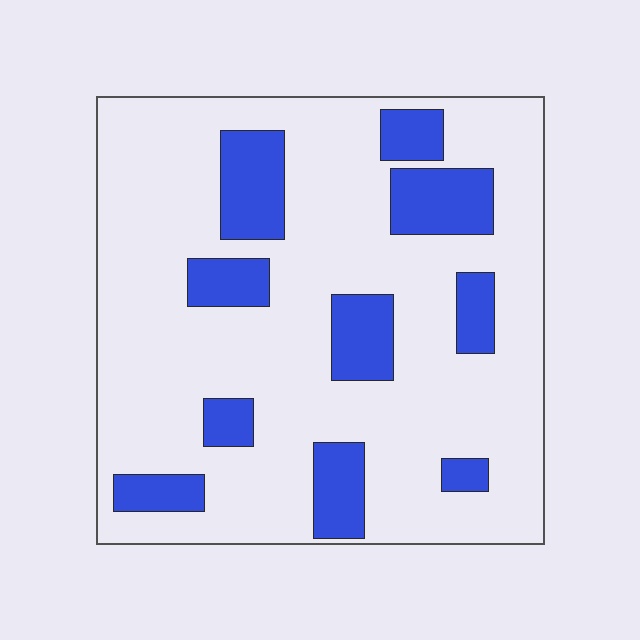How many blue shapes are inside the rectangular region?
10.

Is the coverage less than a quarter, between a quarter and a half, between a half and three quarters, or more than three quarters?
Less than a quarter.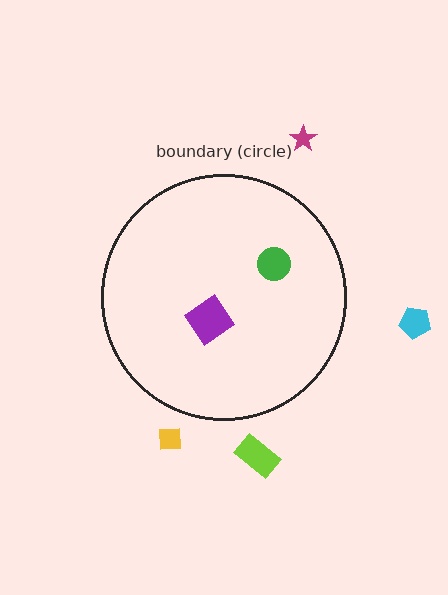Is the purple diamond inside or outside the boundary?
Inside.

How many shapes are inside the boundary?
2 inside, 4 outside.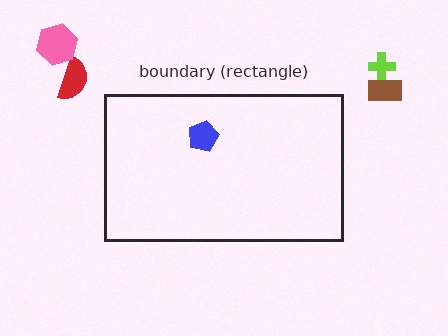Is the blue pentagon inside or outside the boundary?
Inside.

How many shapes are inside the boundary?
1 inside, 4 outside.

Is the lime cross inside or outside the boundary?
Outside.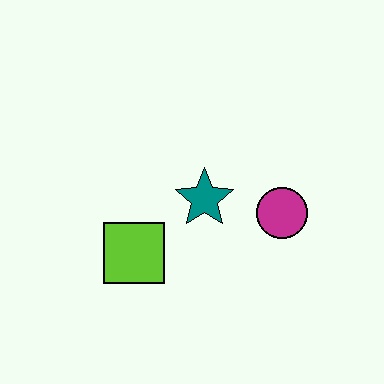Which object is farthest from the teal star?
The lime square is farthest from the teal star.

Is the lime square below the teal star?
Yes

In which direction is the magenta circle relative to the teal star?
The magenta circle is to the right of the teal star.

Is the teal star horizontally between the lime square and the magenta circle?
Yes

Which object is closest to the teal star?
The magenta circle is closest to the teal star.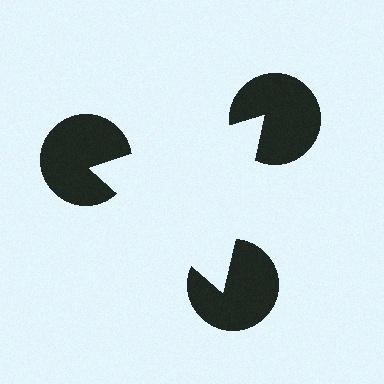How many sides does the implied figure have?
3 sides.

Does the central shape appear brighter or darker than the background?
It typically appears slightly brighter than the background, even though no actual brightness change is drawn.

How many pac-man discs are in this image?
There are 3 — one at each vertex of the illusory triangle.